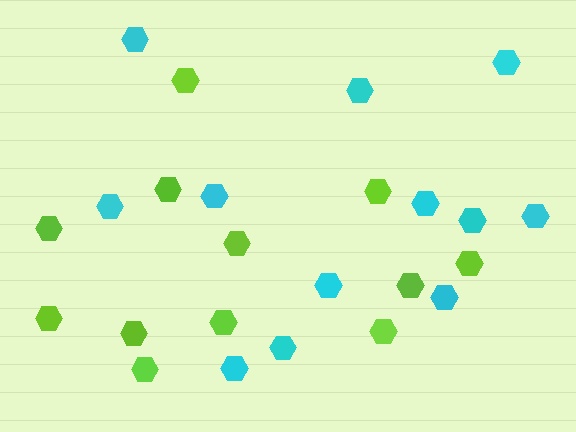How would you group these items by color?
There are 2 groups: one group of lime hexagons (12) and one group of cyan hexagons (12).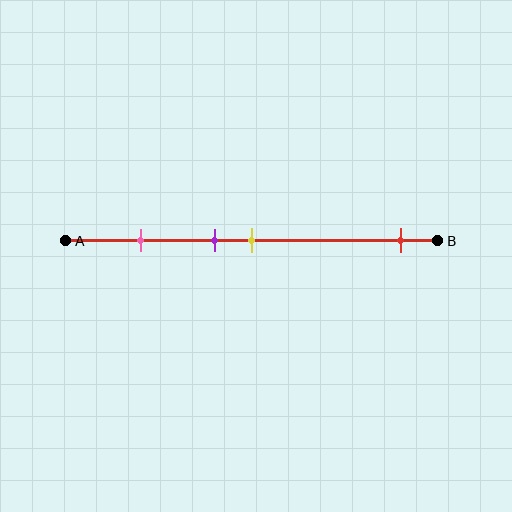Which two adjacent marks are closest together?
The purple and yellow marks are the closest adjacent pair.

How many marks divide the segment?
There are 4 marks dividing the segment.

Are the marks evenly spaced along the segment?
No, the marks are not evenly spaced.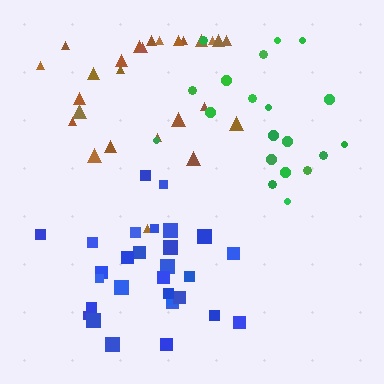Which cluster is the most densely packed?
Blue.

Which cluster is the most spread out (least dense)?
Green.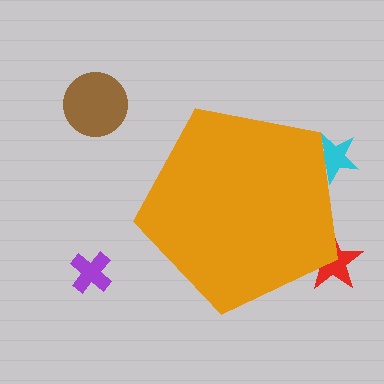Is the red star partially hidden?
Yes, the red star is partially hidden behind the orange pentagon.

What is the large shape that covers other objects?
An orange pentagon.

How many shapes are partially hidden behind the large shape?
2 shapes are partially hidden.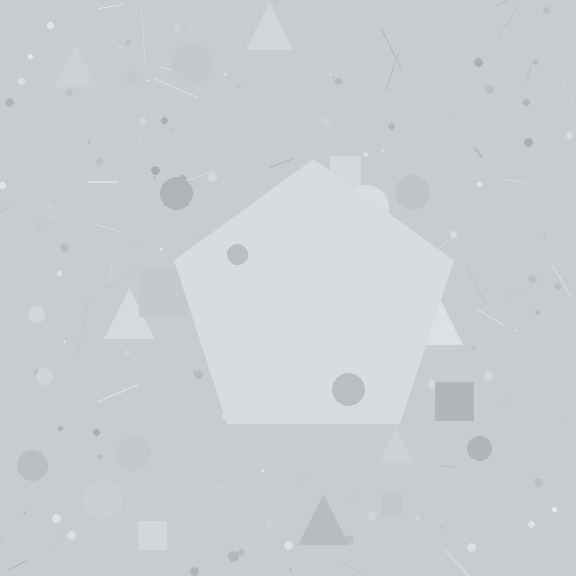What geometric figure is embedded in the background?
A pentagon is embedded in the background.